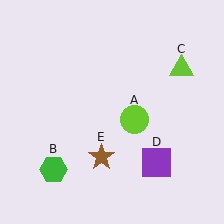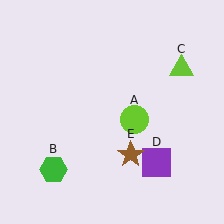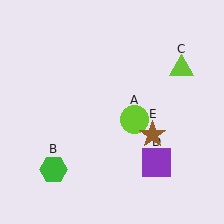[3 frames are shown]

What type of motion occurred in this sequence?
The brown star (object E) rotated counterclockwise around the center of the scene.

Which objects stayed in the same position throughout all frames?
Lime circle (object A) and green hexagon (object B) and lime triangle (object C) and purple square (object D) remained stationary.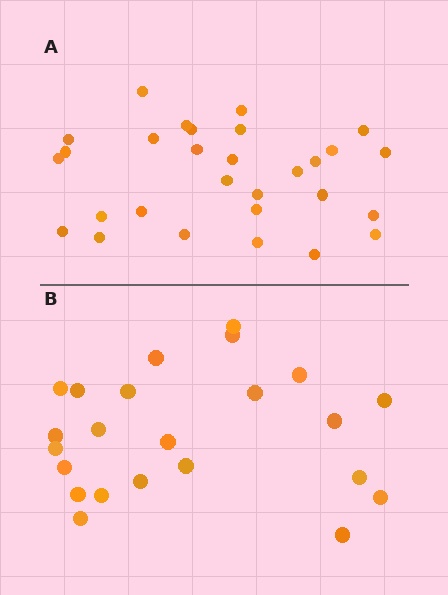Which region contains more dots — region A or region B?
Region A (the top region) has more dots.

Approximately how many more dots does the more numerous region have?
Region A has about 6 more dots than region B.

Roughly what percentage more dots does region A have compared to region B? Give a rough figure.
About 25% more.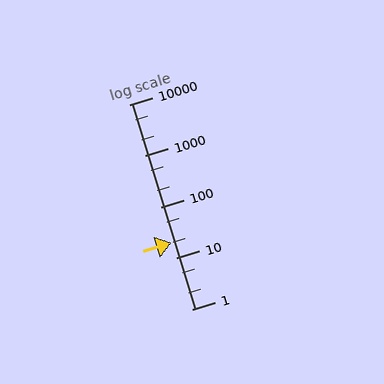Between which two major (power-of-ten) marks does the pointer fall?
The pointer is between 10 and 100.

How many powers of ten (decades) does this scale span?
The scale spans 4 decades, from 1 to 10000.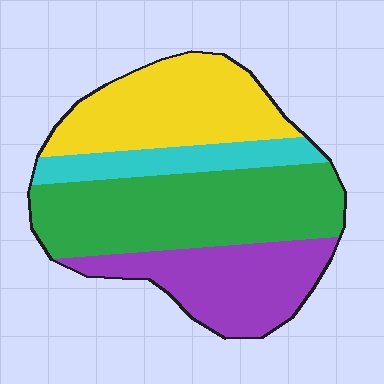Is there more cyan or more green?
Green.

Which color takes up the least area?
Cyan, at roughly 10%.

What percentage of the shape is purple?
Purple takes up about one quarter (1/4) of the shape.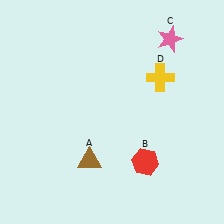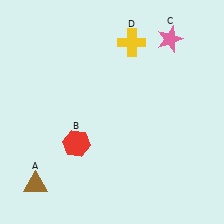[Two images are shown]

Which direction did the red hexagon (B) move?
The red hexagon (B) moved left.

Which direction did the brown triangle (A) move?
The brown triangle (A) moved left.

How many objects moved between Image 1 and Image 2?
3 objects moved between the two images.